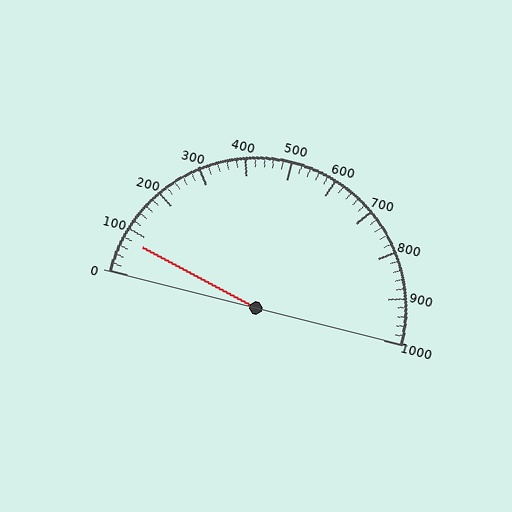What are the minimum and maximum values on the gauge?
The gauge ranges from 0 to 1000.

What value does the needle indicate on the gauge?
The needle indicates approximately 80.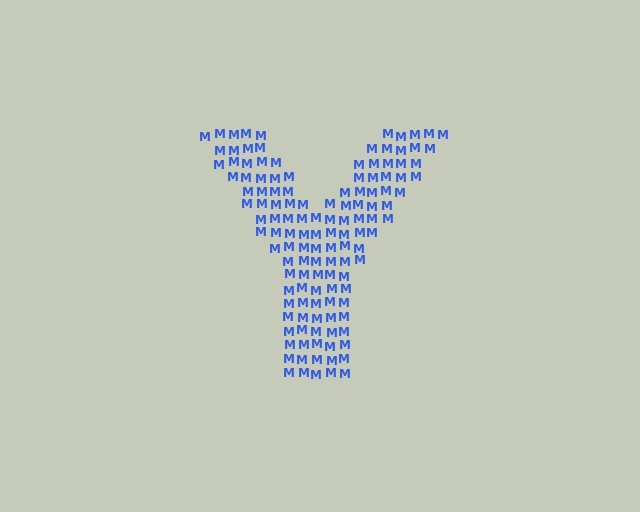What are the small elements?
The small elements are letter M's.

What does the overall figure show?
The overall figure shows the letter Y.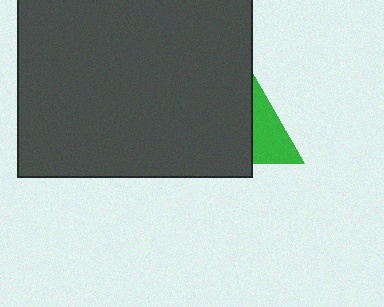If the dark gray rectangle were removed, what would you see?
You would see the complete green triangle.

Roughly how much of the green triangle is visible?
A small part of it is visible (roughly 34%).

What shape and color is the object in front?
The object in front is a dark gray rectangle.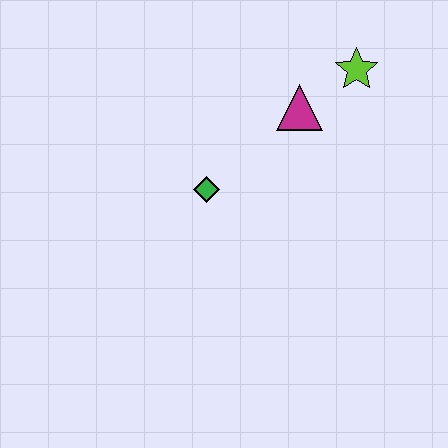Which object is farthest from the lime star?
The green diamond is farthest from the lime star.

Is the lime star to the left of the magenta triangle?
No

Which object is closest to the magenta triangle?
The lime star is closest to the magenta triangle.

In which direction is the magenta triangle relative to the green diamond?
The magenta triangle is to the right of the green diamond.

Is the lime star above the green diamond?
Yes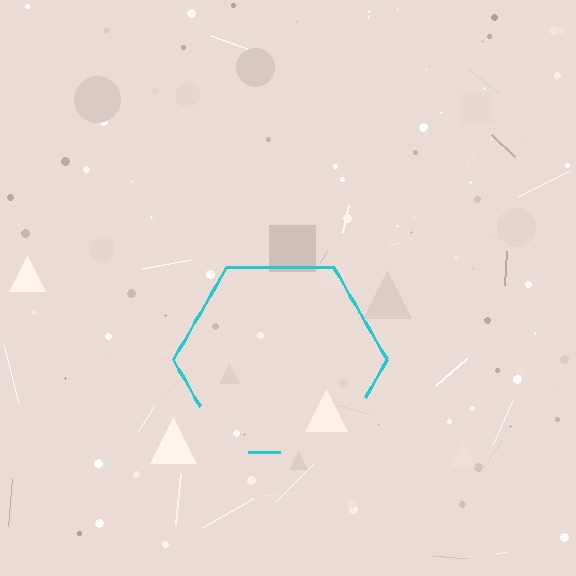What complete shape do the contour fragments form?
The contour fragments form a hexagon.